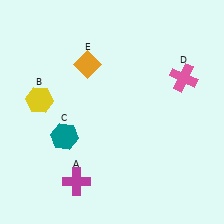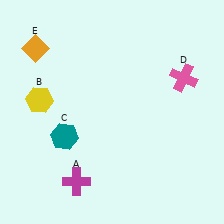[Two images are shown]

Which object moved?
The orange diamond (E) moved left.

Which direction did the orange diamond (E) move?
The orange diamond (E) moved left.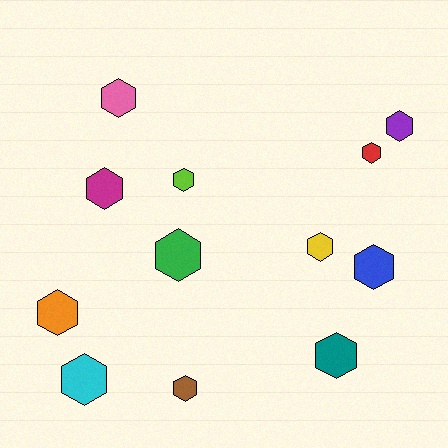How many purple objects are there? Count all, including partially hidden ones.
There is 1 purple object.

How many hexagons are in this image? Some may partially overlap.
There are 12 hexagons.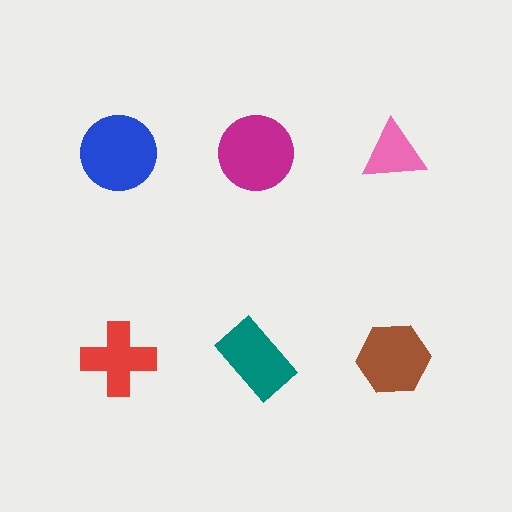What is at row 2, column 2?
A teal rectangle.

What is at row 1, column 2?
A magenta circle.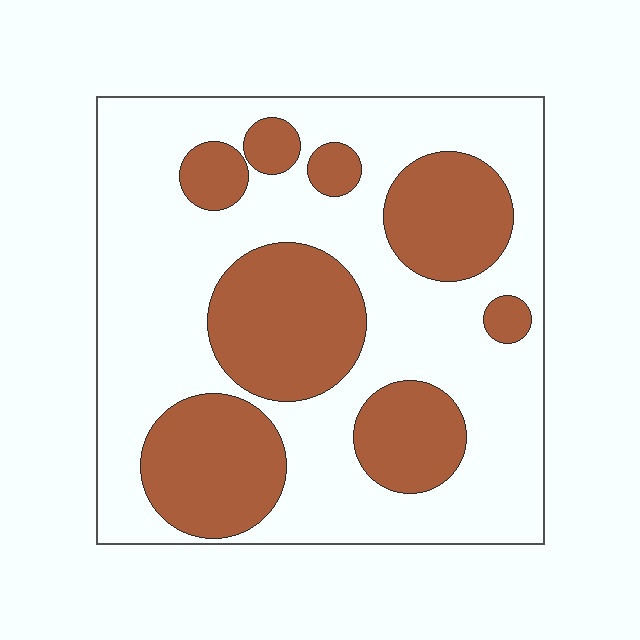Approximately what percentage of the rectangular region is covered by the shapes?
Approximately 35%.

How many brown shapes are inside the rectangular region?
8.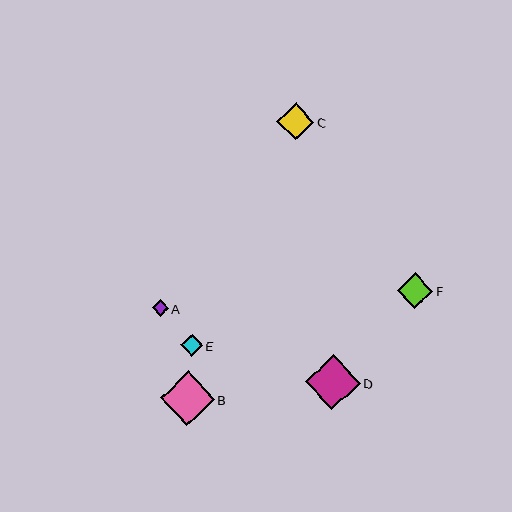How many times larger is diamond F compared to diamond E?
Diamond F is approximately 1.6 times the size of diamond E.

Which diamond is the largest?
Diamond D is the largest with a size of approximately 55 pixels.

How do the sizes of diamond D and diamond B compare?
Diamond D and diamond B are approximately the same size.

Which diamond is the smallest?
Diamond A is the smallest with a size of approximately 16 pixels.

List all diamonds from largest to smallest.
From largest to smallest: D, B, C, F, E, A.